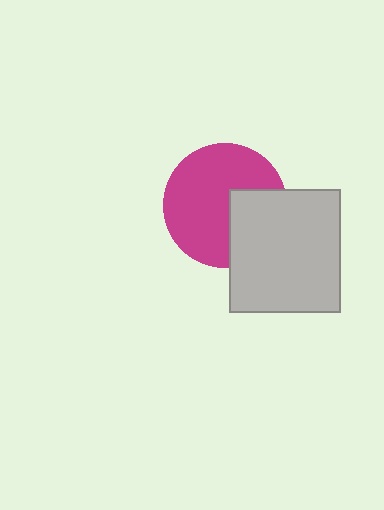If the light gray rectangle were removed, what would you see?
You would see the complete magenta circle.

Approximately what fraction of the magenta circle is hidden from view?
Roughly 30% of the magenta circle is hidden behind the light gray rectangle.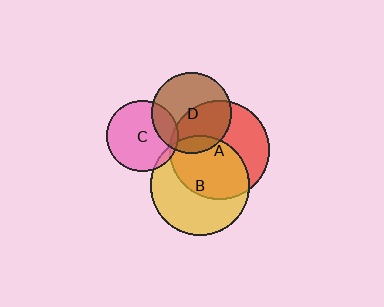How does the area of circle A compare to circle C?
Approximately 1.9 times.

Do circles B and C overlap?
Yes.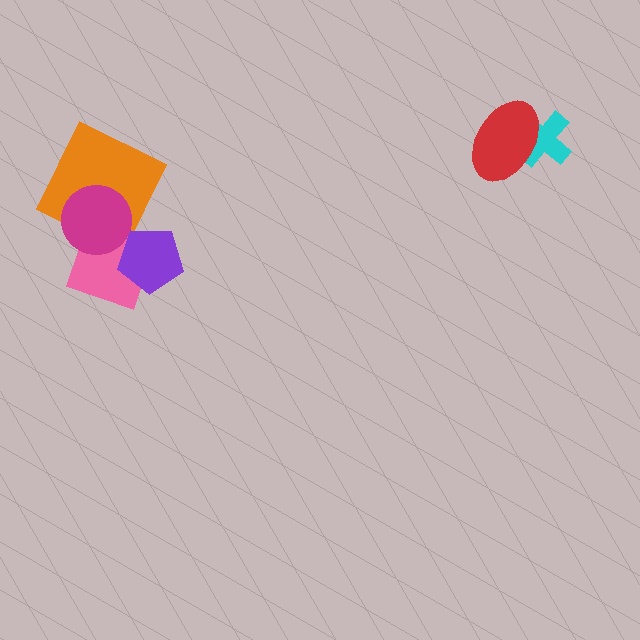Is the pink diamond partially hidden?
Yes, it is partially covered by another shape.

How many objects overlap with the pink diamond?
3 objects overlap with the pink diamond.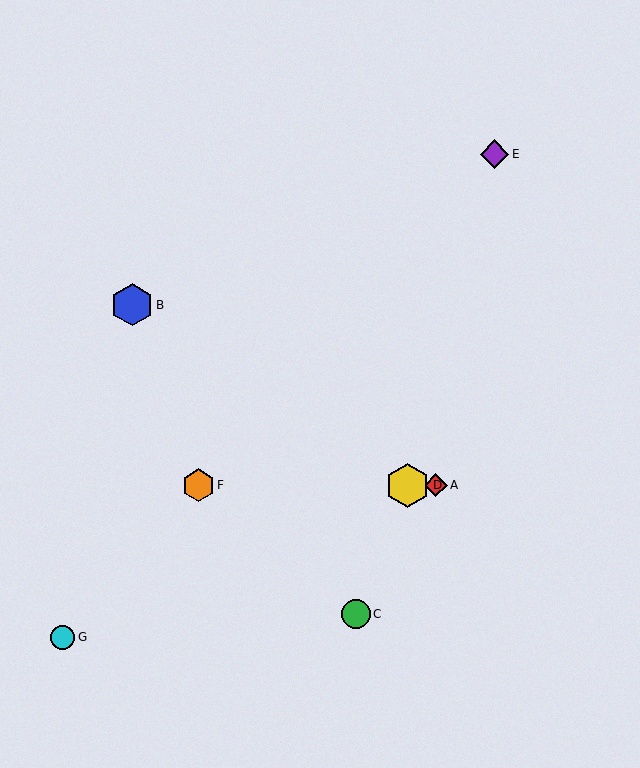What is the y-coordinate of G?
Object G is at y≈637.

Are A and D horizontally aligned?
Yes, both are at y≈485.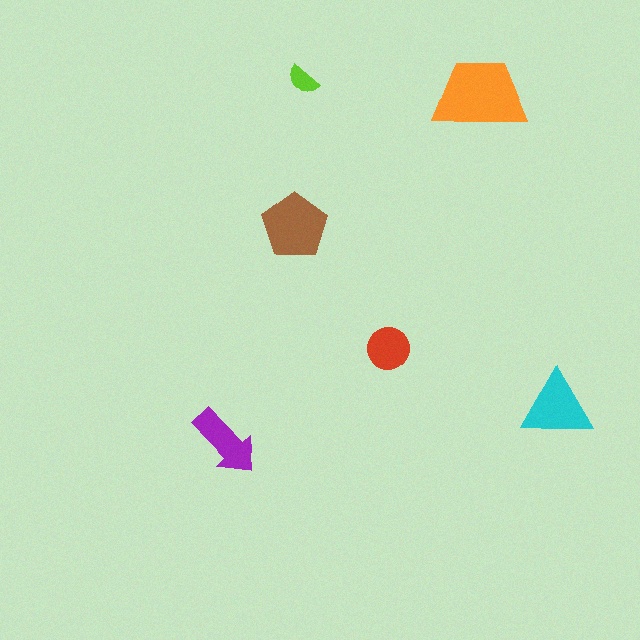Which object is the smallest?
The lime semicircle.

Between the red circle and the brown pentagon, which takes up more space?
The brown pentagon.